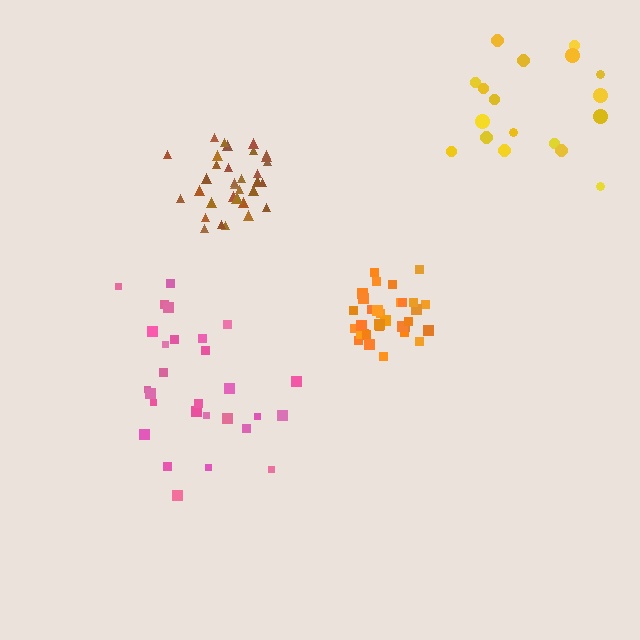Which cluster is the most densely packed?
Orange.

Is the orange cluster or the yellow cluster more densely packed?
Orange.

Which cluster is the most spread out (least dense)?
Yellow.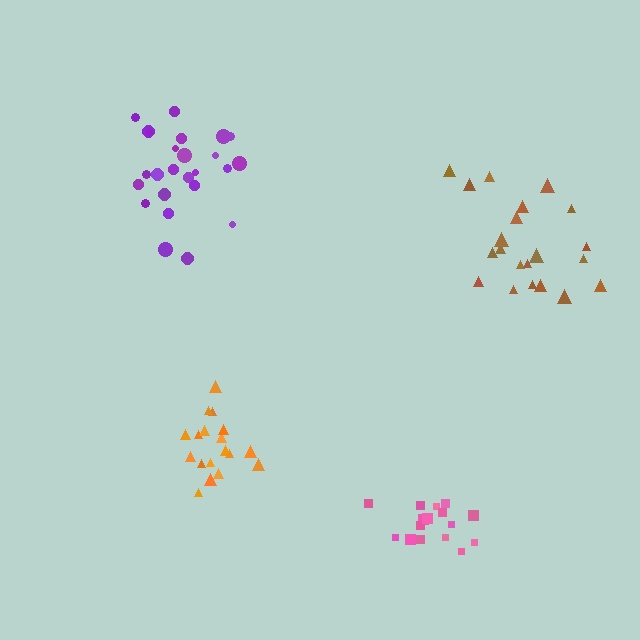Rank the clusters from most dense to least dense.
orange, pink, purple, brown.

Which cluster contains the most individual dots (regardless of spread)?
Purple (25).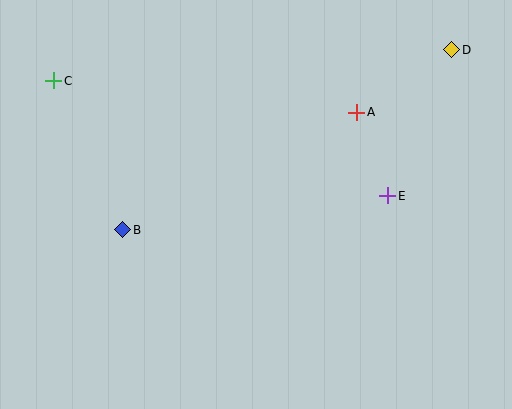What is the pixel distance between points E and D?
The distance between E and D is 159 pixels.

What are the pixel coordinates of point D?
Point D is at (452, 50).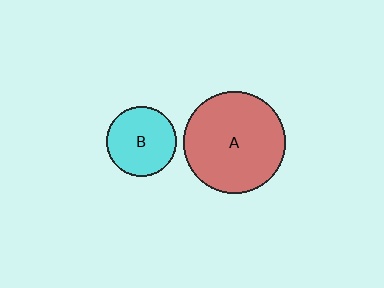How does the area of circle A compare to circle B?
Approximately 2.1 times.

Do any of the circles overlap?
No, none of the circles overlap.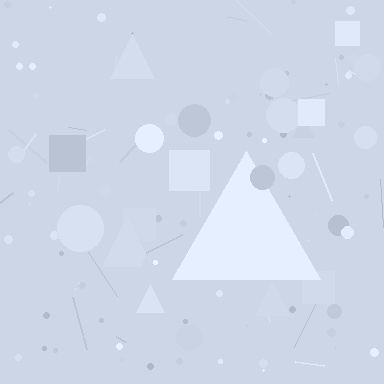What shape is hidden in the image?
A triangle is hidden in the image.